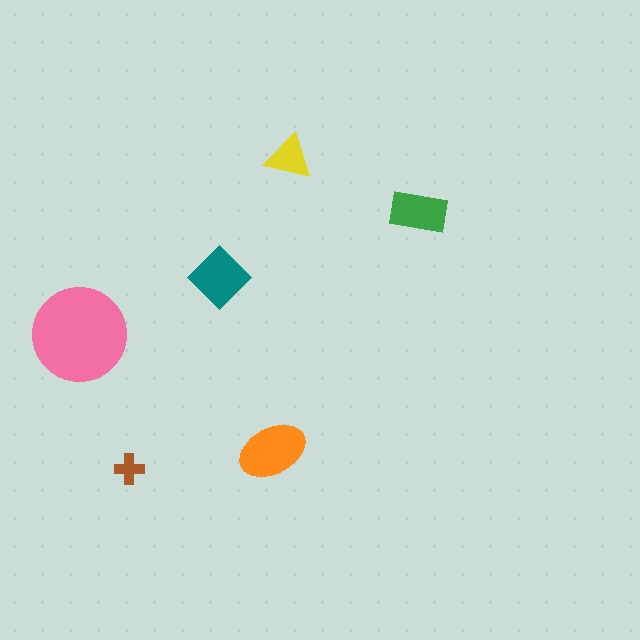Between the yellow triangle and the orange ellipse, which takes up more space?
The orange ellipse.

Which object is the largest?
The pink circle.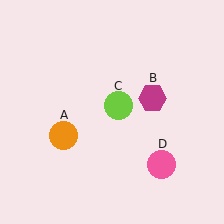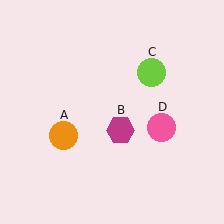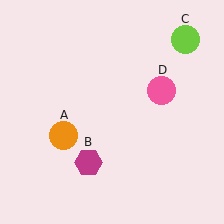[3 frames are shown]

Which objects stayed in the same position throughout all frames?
Orange circle (object A) remained stationary.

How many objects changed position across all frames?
3 objects changed position: magenta hexagon (object B), lime circle (object C), pink circle (object D).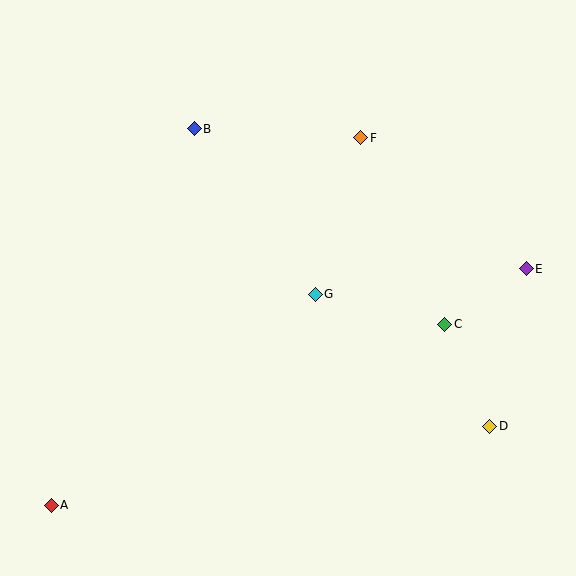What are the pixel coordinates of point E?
Point E is at (526, 269).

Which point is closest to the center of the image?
Point G at (315, 294) is closest to the center.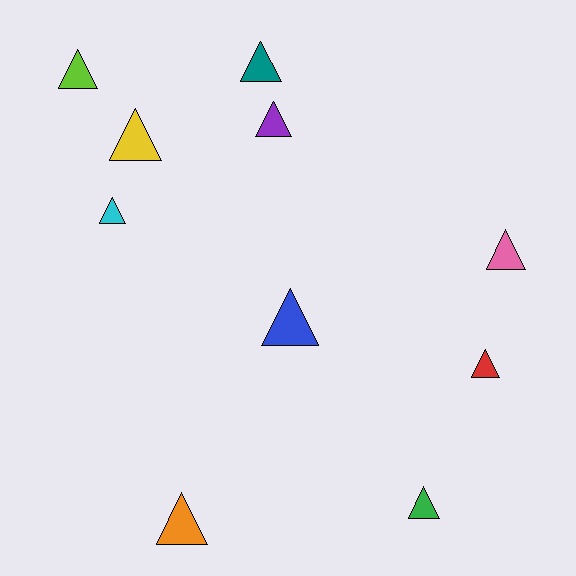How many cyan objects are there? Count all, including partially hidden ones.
There is 1 cyan object.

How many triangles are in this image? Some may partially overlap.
There are 10 triangles.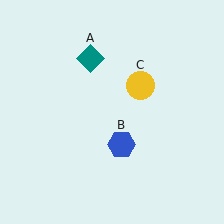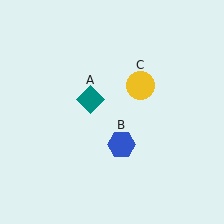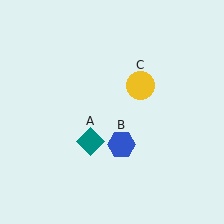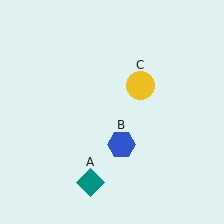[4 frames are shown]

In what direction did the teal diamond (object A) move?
The teal diamond (object A) moved down.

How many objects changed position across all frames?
1 object changed position: teal diamond (object A).